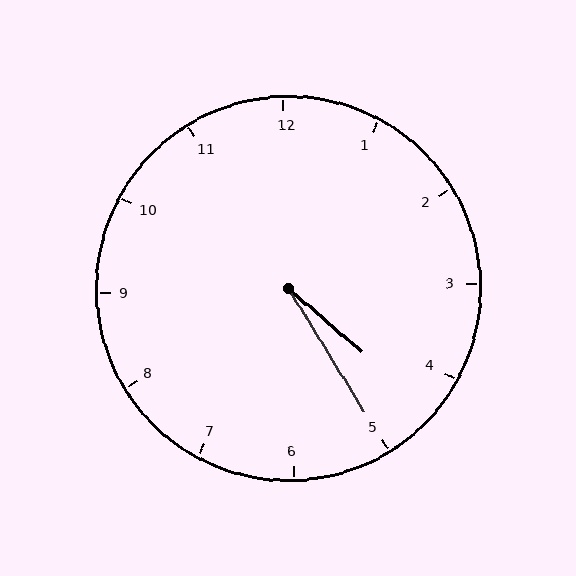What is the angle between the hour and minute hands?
Approximately 18 degrees.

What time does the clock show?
4:25.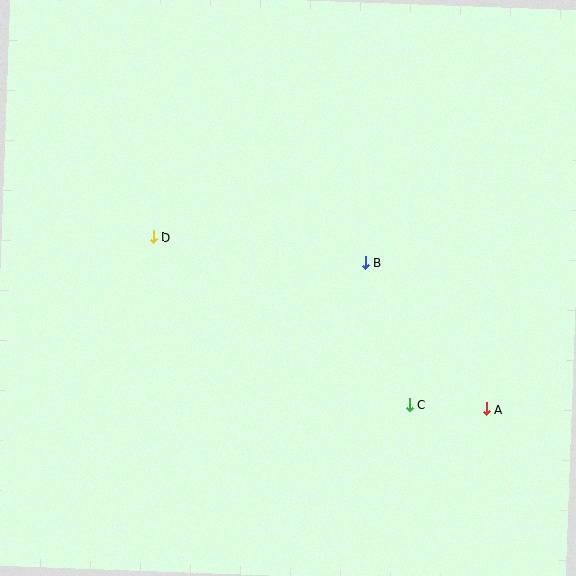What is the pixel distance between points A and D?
The distance between A and D is 375 pixels.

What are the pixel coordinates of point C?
Point C is at (409, 405).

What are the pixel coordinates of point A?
Point A is at (486, 409).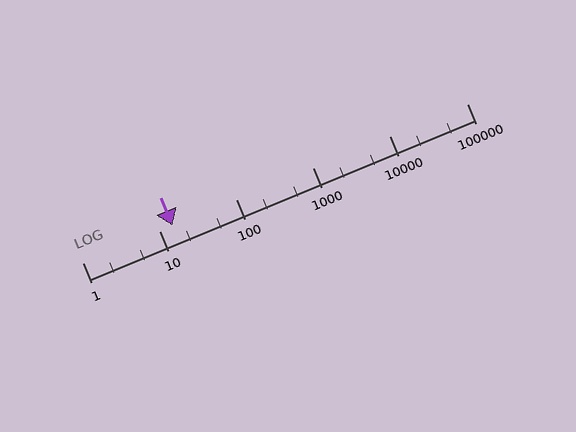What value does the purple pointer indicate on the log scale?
The pointer indicates approximately 15.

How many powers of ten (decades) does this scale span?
The scale spans 5 decades, from 1 to 100000.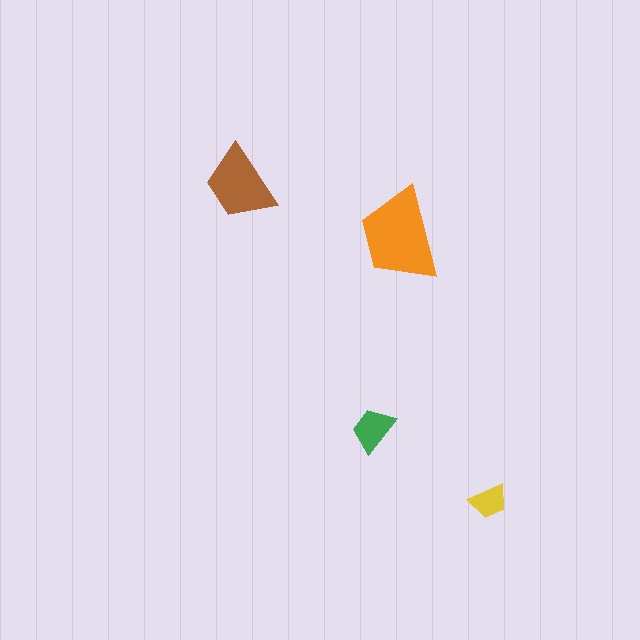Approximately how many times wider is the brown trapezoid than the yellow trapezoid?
About 2 times wider.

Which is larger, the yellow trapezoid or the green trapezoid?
The green one.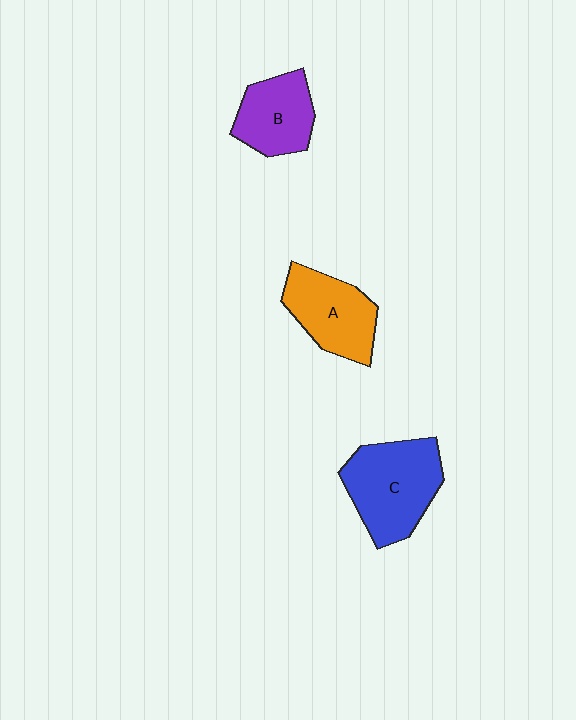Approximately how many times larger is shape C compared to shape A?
Approximately 1.3 times.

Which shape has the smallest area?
Shape B (purple).